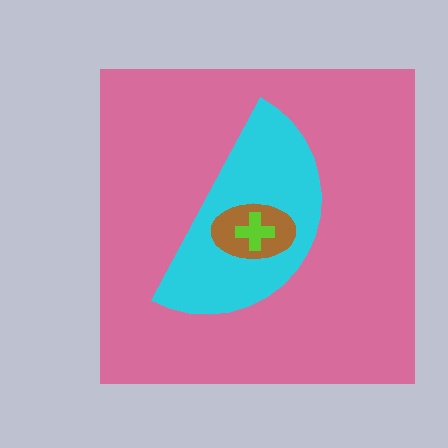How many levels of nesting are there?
4.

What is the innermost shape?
The lime cross.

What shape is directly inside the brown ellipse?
The lime cross.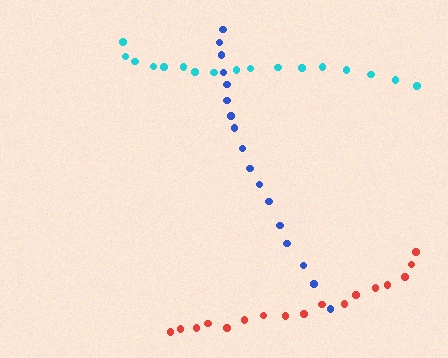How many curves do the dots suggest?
There are 3 distinct paths.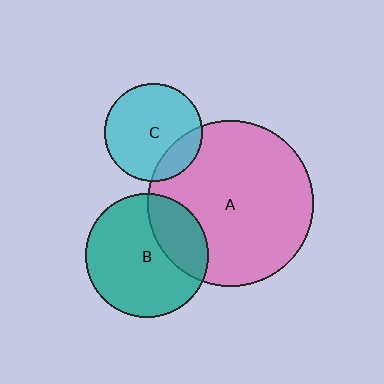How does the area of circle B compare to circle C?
Approximately 1.6 times.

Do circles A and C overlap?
Yes.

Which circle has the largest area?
Circle A (pink).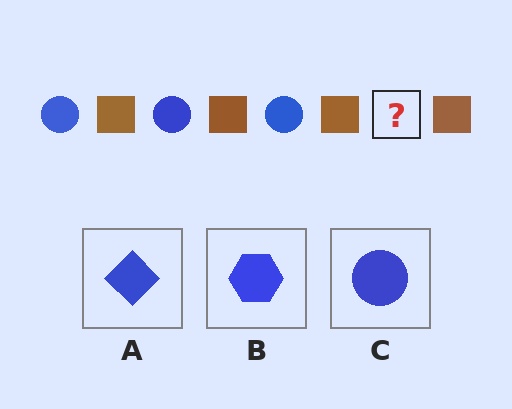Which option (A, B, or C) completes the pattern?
C.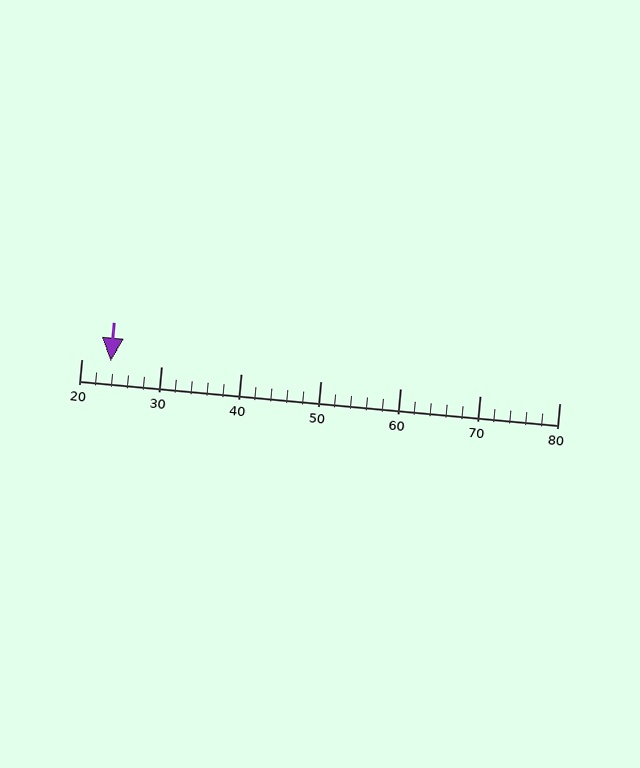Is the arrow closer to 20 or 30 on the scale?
The arrow is closer to 20.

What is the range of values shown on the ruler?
The ruler shows values from 20 to 80.